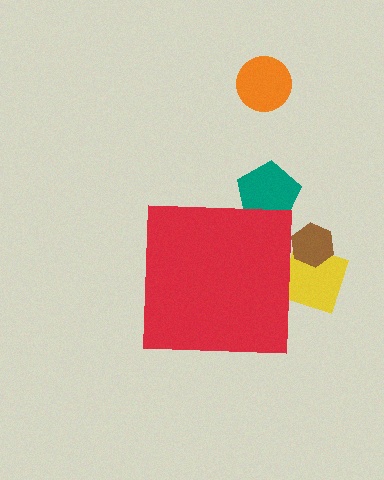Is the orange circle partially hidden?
No, the orange circle is fully visible.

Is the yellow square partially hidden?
Yes, the yellow square is partially hidden behind the red square.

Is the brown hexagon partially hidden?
Yes, the brown hexagon is partially hidden behind the red square.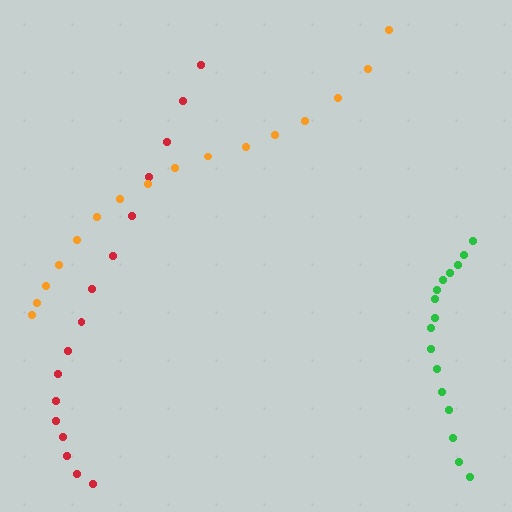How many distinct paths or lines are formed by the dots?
There are 3 distinct paths.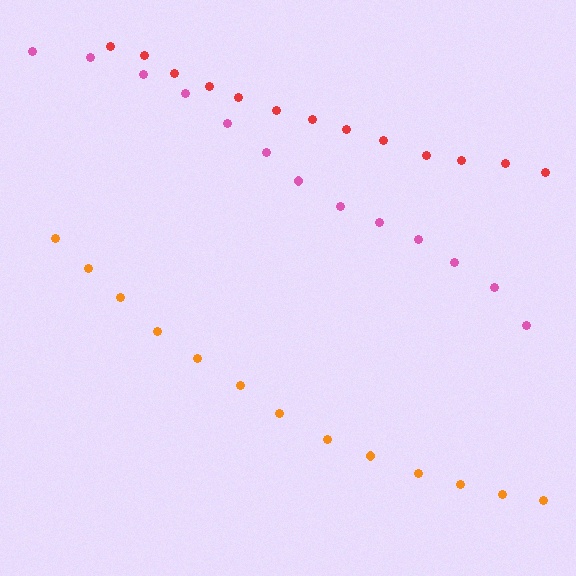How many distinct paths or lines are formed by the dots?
There are 3 distinct paths.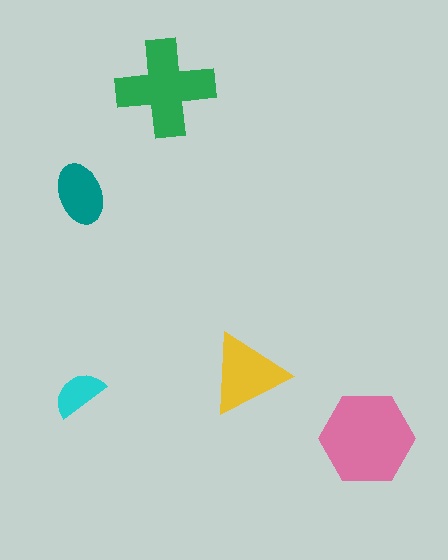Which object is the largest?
The pink hexagon.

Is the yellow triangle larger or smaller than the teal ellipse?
Larger.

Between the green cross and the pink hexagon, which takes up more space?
The pink hexagon.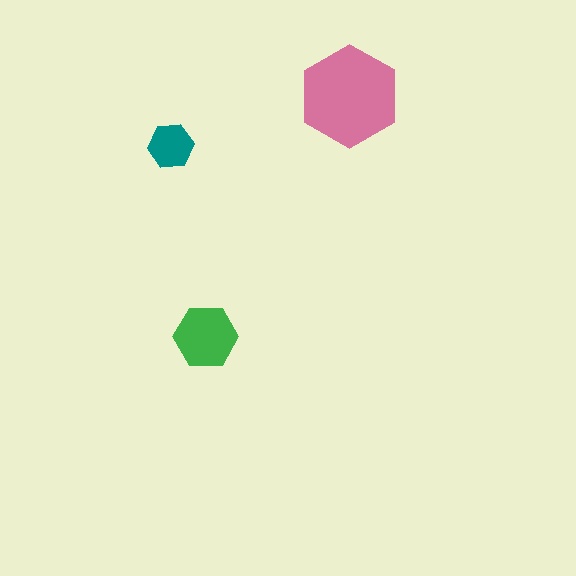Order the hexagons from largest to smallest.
the pink one, the green one, the teal one.